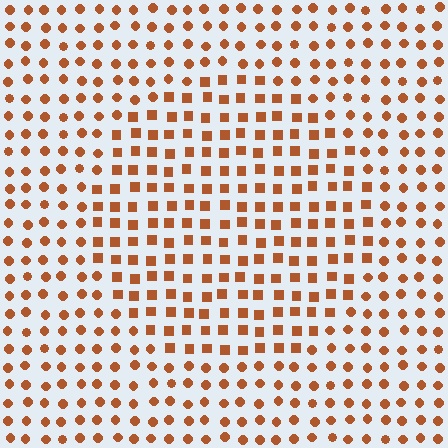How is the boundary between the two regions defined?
The boundary is defined by a change in element shape: squares inside vs. circles outside. All elements share the same color and spacing.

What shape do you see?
I see a circle.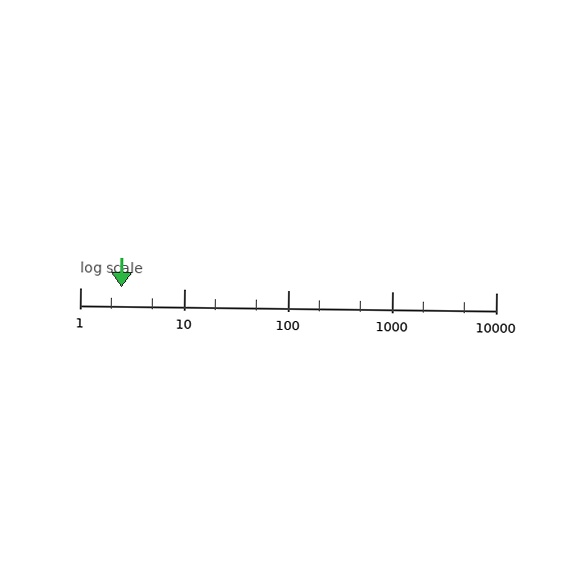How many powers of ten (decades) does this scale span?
The scale spans 4 decades, from 1 to 10000.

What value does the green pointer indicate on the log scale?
The pointer indicates approximately 2.5.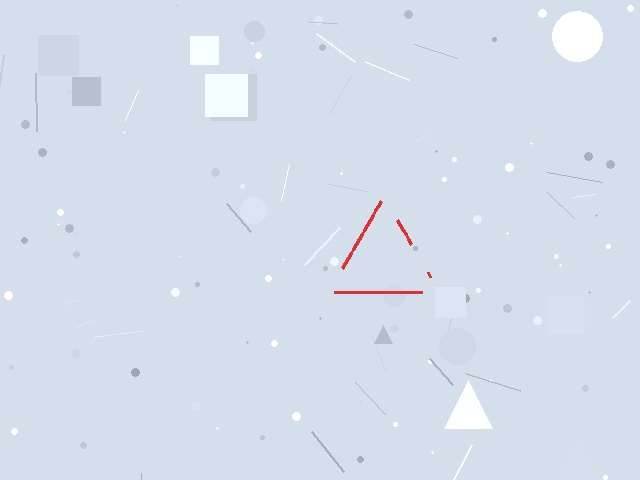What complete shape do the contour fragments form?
The contour fragments form a triangle.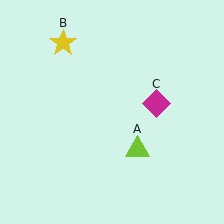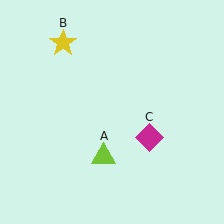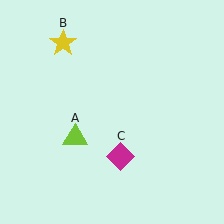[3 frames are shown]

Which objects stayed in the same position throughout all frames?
Yellow star (object B) remained stationary.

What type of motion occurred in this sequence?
The lime triangle (object A), magenta diamond (object C) rotated clockwise around the center of the scene.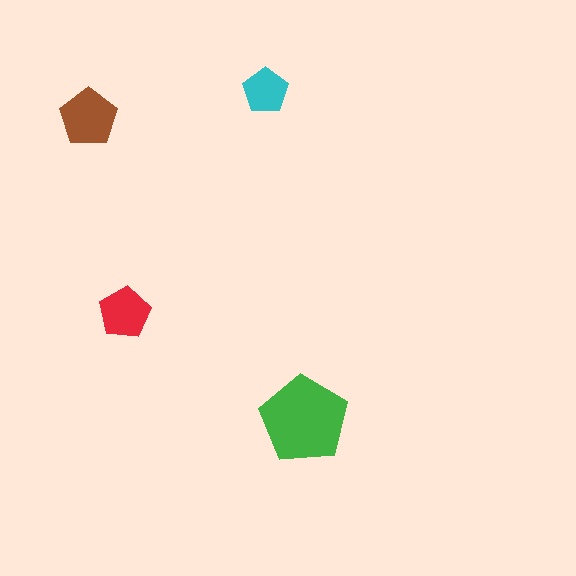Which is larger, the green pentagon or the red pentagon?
The green one.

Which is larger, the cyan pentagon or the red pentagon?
The red one.